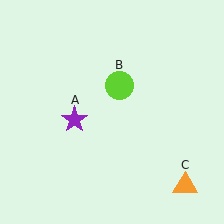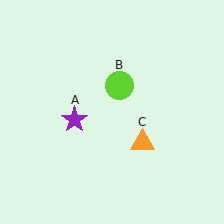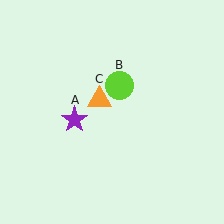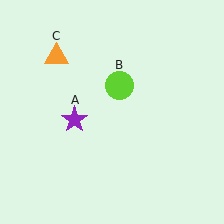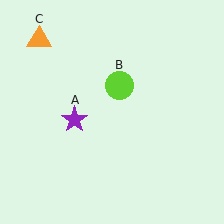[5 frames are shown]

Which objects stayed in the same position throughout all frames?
Purple star (object A) and lime circle (object B) remained stationary.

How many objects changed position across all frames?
1 object changed position: orange triangle (object C).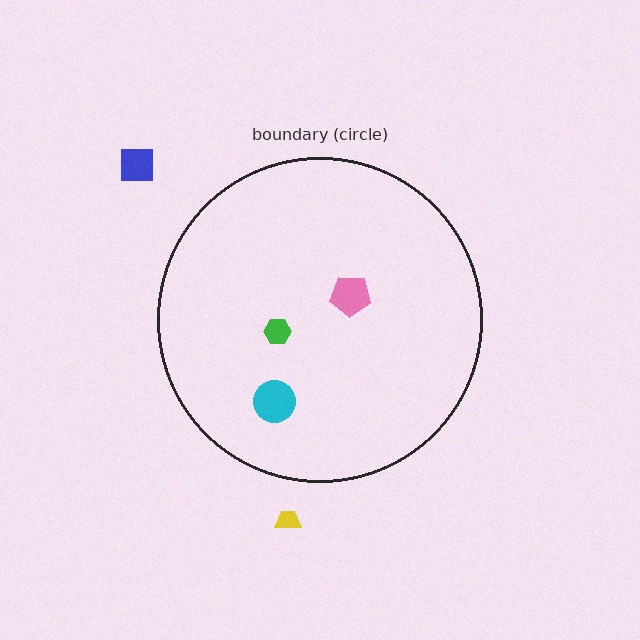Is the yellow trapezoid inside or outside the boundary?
Outside.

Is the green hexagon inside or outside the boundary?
Inside.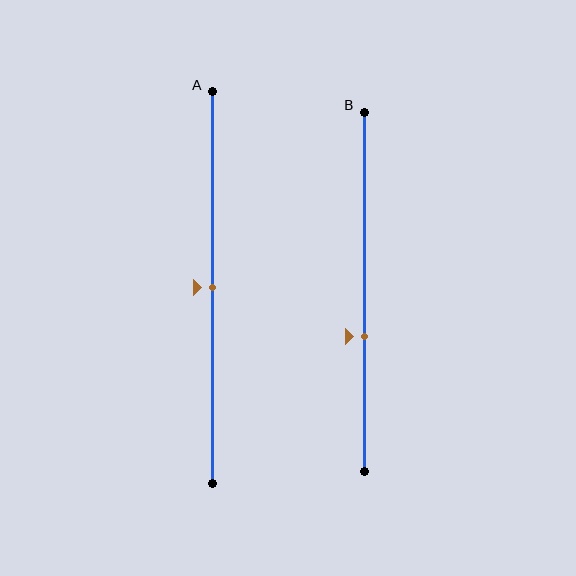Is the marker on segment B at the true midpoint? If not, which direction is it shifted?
No, the marker on segment B is shifted downward by about 13% of the segment length.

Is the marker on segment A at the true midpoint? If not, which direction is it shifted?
Yes, the marker on segment A is at the true midpoint.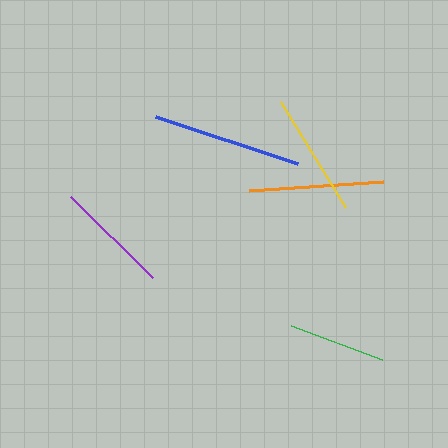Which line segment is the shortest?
The green line is the shortest at approximately 97 pixels.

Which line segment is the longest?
The blue line is the longest at approximately 150 pixels.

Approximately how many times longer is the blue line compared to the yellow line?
The blue line is approximately 1.2 times the length of the yellow line.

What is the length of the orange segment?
The orange segment is approximately 135 pixels long.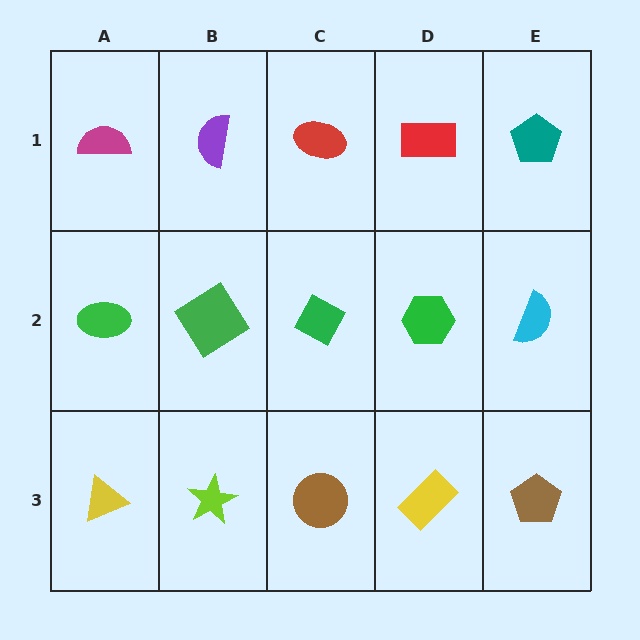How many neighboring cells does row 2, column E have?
3.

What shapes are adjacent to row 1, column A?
A green ellipse (row 2, column A), a purple semicircle (row 1, column B).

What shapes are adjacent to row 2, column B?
A purple semicircle (row 1, column B), a lime star (row 3, column B), a green ellipse (row 2, column A), a green diamond (row 2, column C).